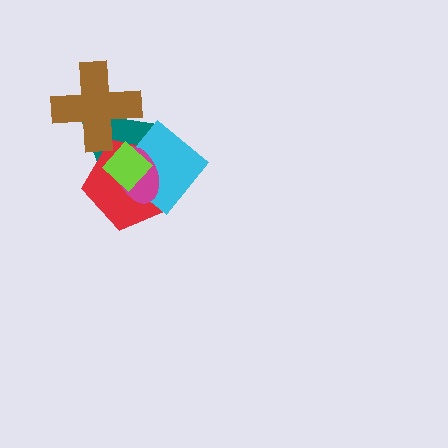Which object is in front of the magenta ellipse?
The lime diamond is in front of the magenta ellipse.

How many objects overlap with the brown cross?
1 object overlaps with the brown cross.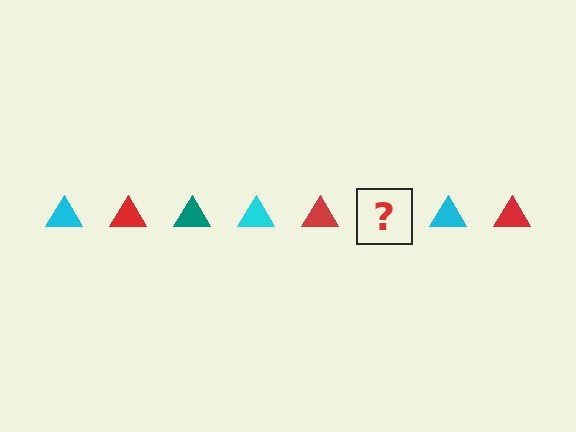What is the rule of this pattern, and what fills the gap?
The rule is that the pattern cycles through cyan, red, teal triangles. The gap should be filled with a teal triangle.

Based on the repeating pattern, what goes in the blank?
The blank should be a teal triangle.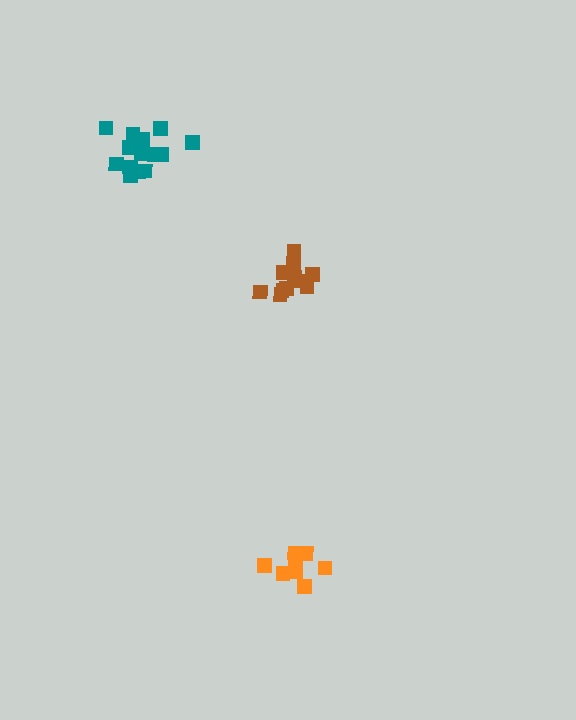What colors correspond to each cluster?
The clusters are colored: brown, orange, teal.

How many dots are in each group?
Group 1: 11 dots, Group 2: 8 dots, Group 3: 14 dots (33 total).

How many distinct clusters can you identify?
There are 3 distinct clusters.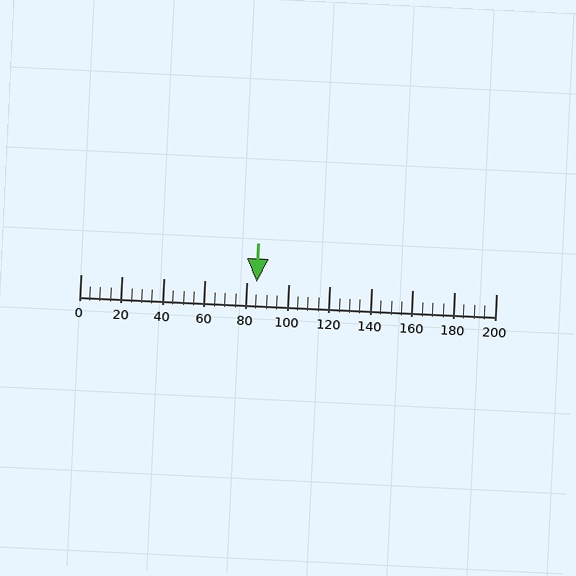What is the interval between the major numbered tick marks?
The major tick marks are spaced 20 units apart.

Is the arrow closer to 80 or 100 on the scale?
The arrow is closer to 80.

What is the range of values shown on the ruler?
The ruler shows values from 0 to 200.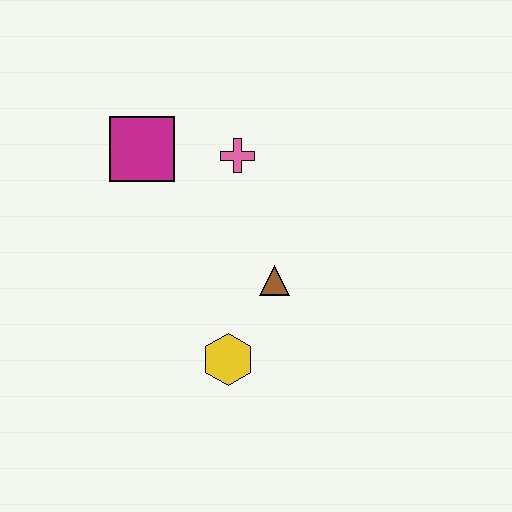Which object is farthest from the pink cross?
The yellow hexagon is farthest from the pink cross.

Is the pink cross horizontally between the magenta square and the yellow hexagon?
No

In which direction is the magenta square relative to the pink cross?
The magenta square is to the left of the pink cross.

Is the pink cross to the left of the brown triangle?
Yes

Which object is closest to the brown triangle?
The yellow hexagon is closest to the brown triangle.